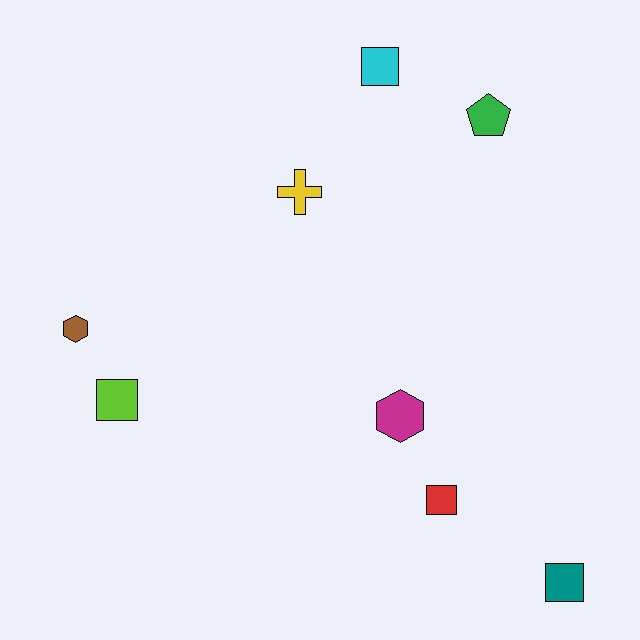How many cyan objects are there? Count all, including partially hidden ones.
There is 1 cyan object.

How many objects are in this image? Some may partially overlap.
There are 8 objects.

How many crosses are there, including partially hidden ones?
There is 1 cross.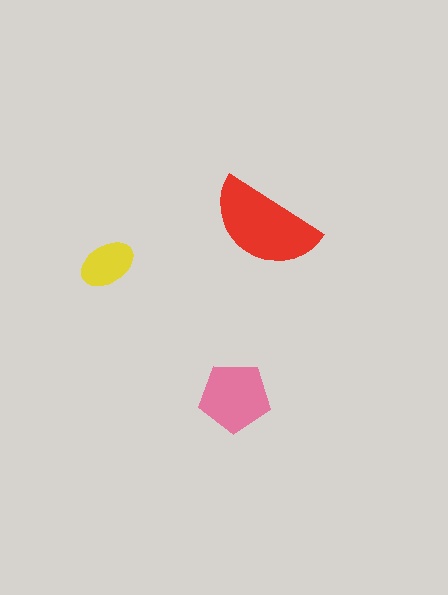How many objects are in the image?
There are 3 objects in the image.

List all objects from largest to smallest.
The red semicircle, the pink pentagon, the yellow ellipse.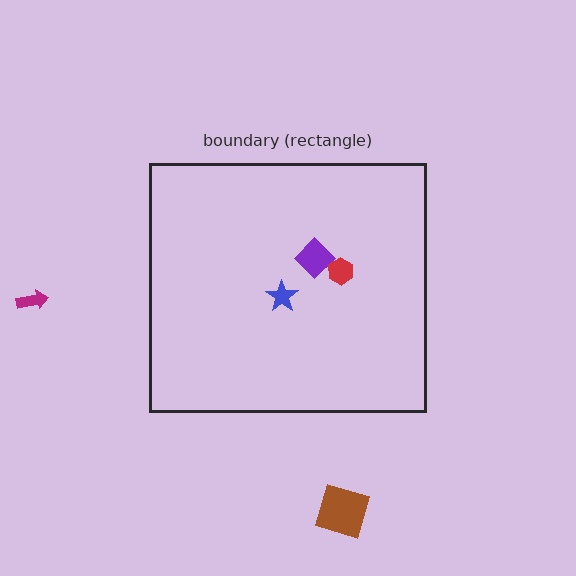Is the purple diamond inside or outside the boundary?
Inside.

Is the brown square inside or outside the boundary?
Outside.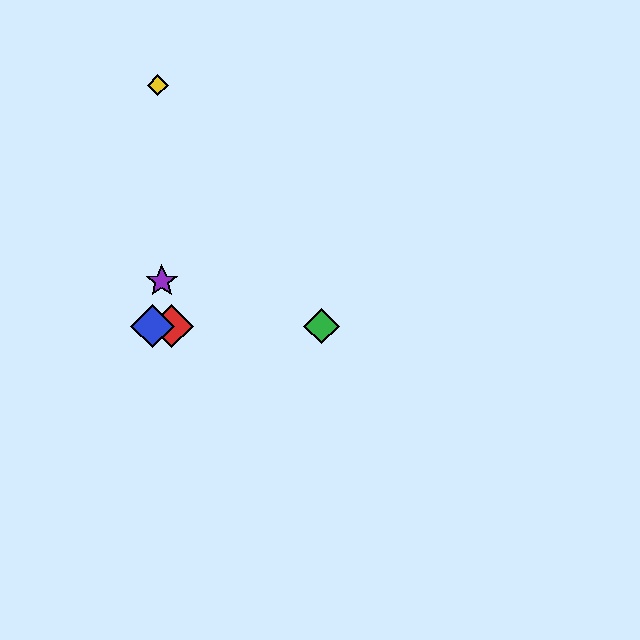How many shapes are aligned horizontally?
3 shapes (the red diamond, the blue diamond, the green diamond) are aligned horizontally.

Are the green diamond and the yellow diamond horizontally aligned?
No, the green diamond is at y≈326 and the yellow diamond is at y≈85.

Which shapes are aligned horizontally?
The red diamond, the blue diamond, the green diamond are aligned horizontally.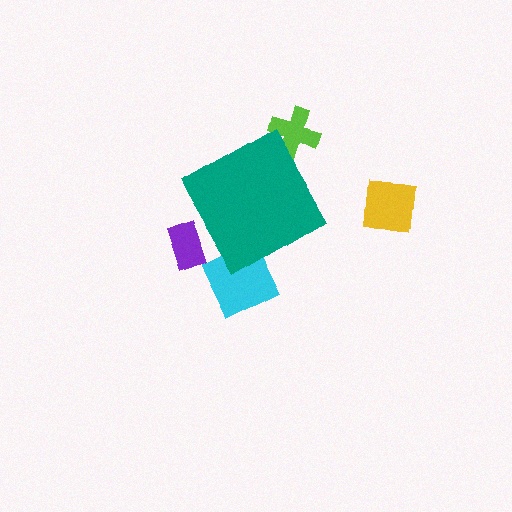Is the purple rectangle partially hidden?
Yes, the purple rectangle is partially hidden behind the teal diamond.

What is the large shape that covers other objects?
A teal diamond.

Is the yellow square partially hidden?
No, the yellow square is fully visible.